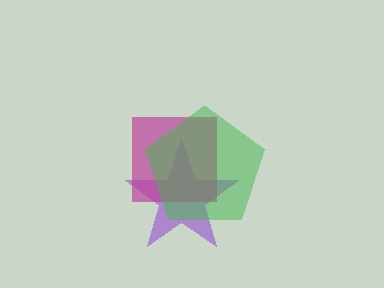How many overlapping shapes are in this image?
There are 3 overlapping shapes in the image.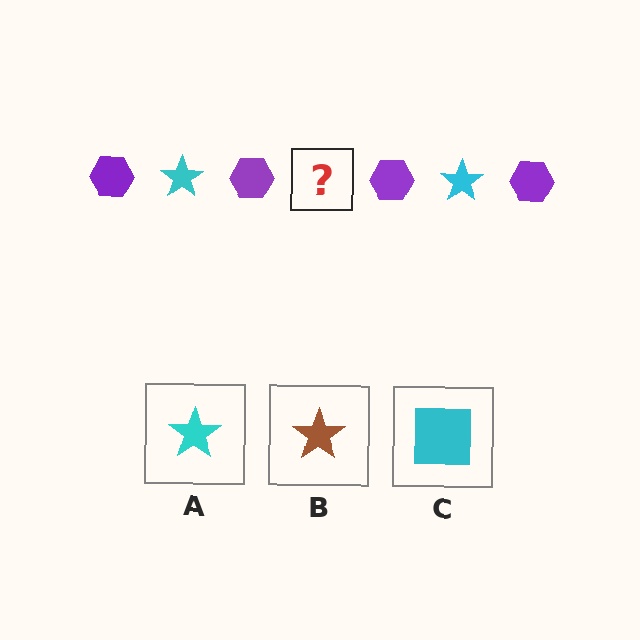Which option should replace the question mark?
Option A.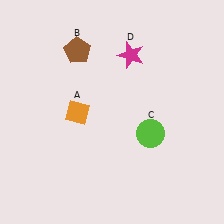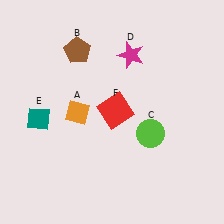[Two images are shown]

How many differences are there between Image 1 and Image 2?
There are 2 differences between the two images.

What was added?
A teal diamond (E), a red square (F) were added in Image 2.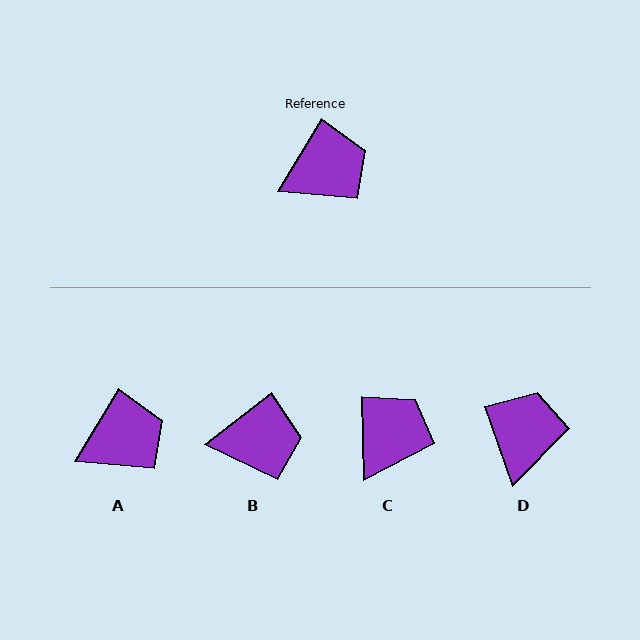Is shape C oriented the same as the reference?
No, it is off by about 32 degrees.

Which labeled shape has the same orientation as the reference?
A.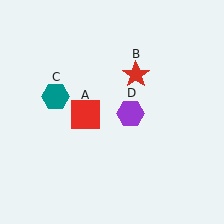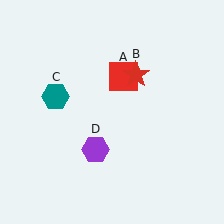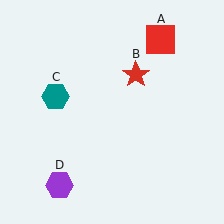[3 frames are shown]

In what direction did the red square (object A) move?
The red square (object A) moved up and to the right.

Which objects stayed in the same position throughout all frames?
Red star (object B) and teal hexagon (object C) remained stationary.